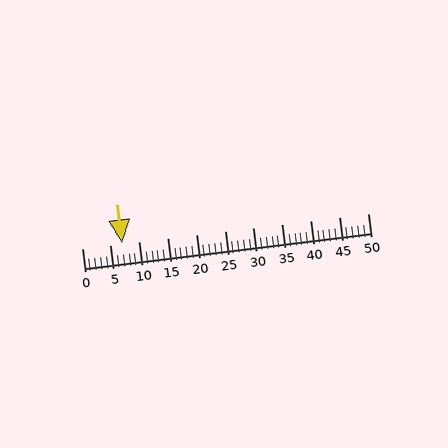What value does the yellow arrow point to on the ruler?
The yellow arrow points to approximately 7.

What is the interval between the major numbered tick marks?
The major tick marks are spaced 5 units apart.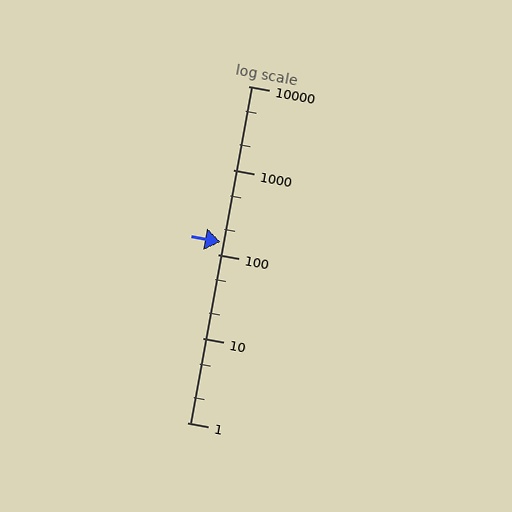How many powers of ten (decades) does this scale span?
The scale spans 4 decades, from 1 to 10000.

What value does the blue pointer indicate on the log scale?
The pointer indicates approximately 140.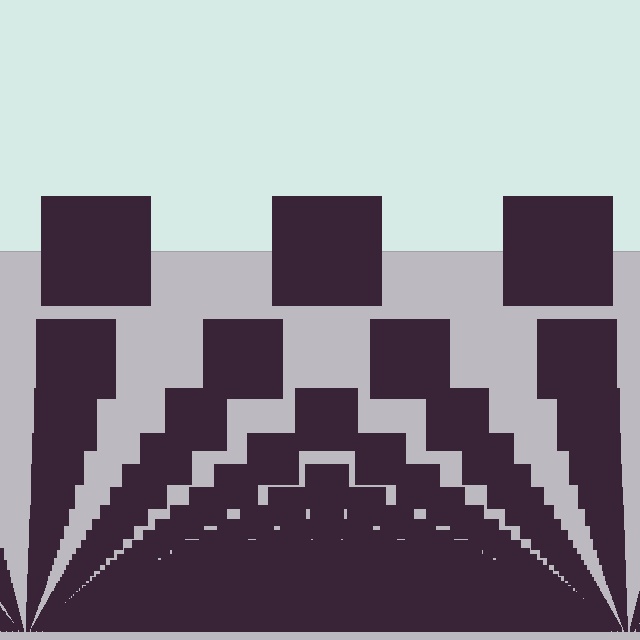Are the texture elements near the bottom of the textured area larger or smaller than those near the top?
Smaller. The gradient is inverted — elements near the bottom are smaller and denser.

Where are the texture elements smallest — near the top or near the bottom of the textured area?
Near the bottom.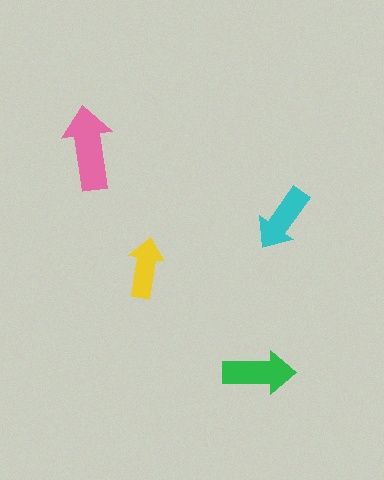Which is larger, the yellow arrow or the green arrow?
The green one.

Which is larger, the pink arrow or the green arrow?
The pink one.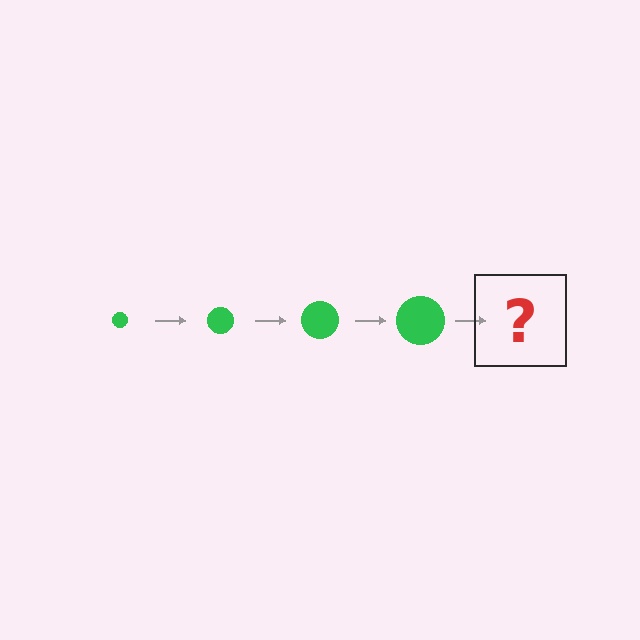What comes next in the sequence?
The next element should be a green circle, larger than the previous one.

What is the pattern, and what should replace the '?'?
The pattern is that the circle gets progressively larger each step. The '?' should be a green circle, larger than the previous one.